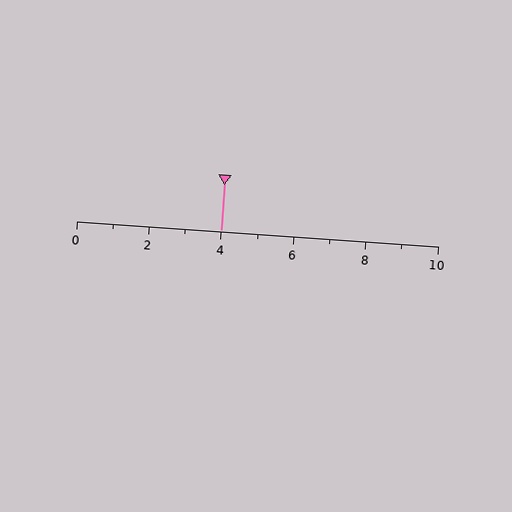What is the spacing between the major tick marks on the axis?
The major ticks are spaced 2 apart.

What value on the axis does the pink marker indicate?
The marker indicates approximately 4.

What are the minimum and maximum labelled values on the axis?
The axis runs from 0 to 10.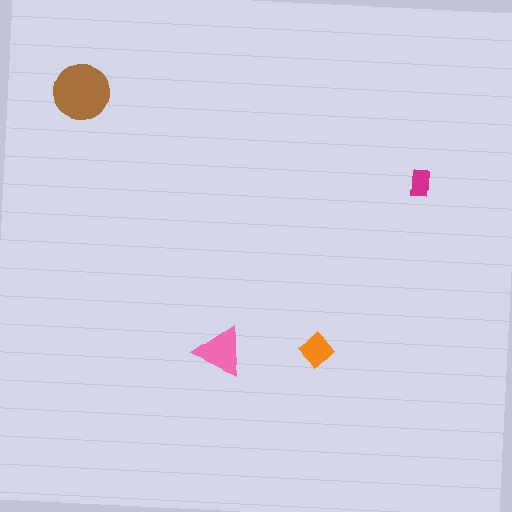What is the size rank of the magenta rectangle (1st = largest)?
4th.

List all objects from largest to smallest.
The brown circle, the pink triangle, the orange diamond, the magenta rectangle.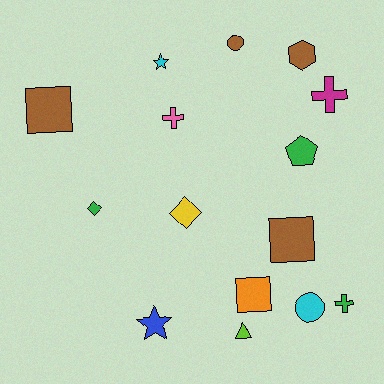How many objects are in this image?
There are 15 objects.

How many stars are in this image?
There are 2 stars.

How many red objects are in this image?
There are no red objects.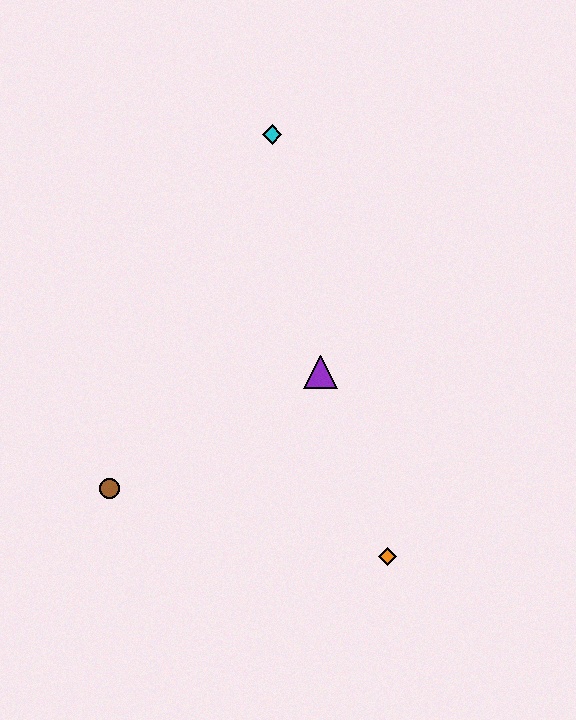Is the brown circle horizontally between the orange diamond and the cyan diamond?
No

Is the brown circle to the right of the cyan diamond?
No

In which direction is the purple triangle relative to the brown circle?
The purple triangle is to the right of the brown circle.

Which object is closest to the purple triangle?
The orange diamond is closest to the purple triangle.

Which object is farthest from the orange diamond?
The cyan diamond is farthest from the orange diamond.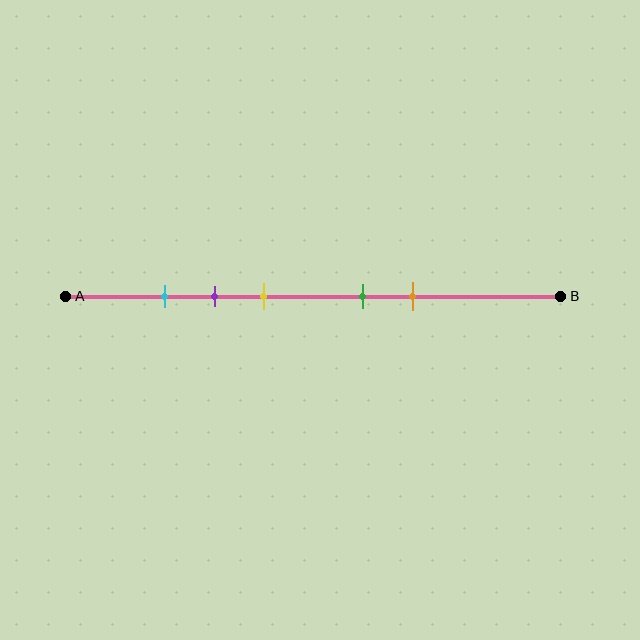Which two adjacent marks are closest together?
The cyan and purple marks are the closest adjacent pair.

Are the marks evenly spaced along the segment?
No, the marks are not evenly spaced.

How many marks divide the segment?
There are 5 marks dividing the segment.